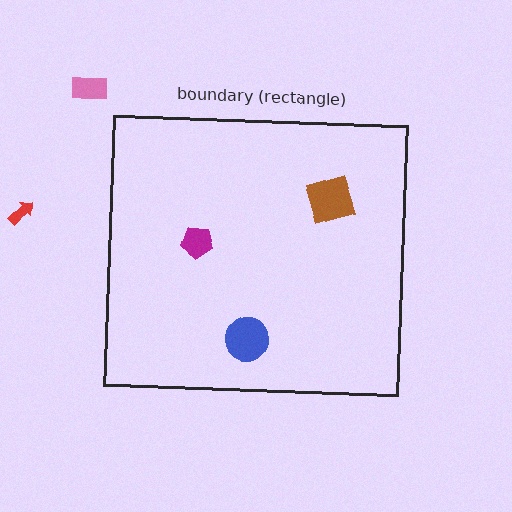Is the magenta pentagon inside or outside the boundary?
Inside.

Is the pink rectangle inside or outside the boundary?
Outside.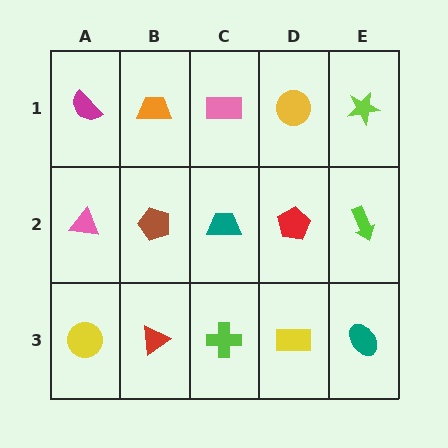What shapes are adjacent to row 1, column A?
A pink triangle (row 2, column A), an orange trapezoid (row 1, column B).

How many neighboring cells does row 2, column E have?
3.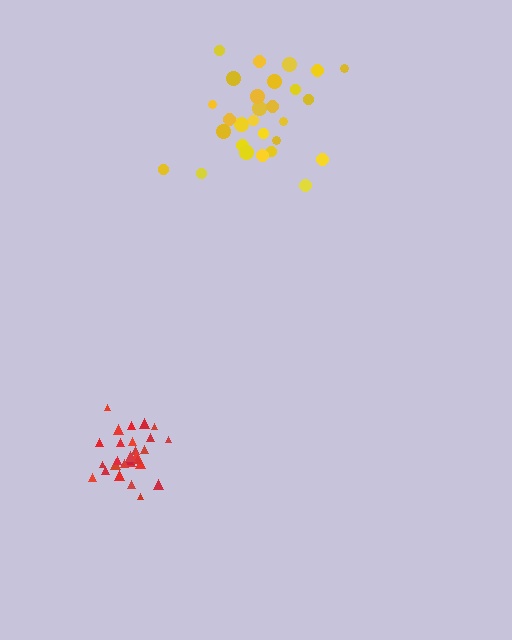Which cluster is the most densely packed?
Red.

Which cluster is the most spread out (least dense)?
Yellow.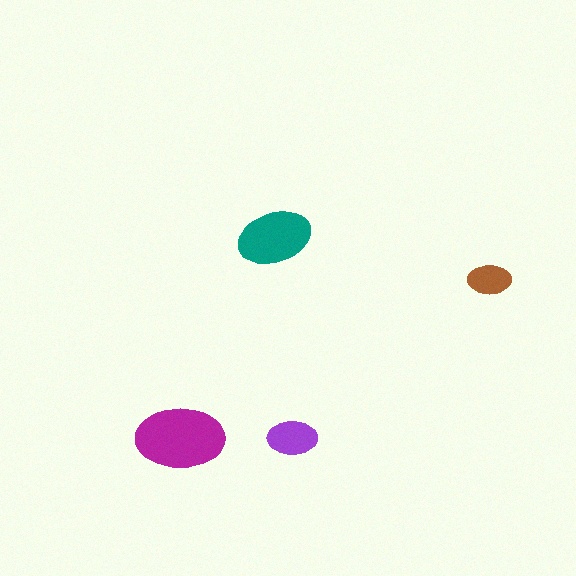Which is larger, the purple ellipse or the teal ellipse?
The teal one.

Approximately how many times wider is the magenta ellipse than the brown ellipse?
About 2 times wider.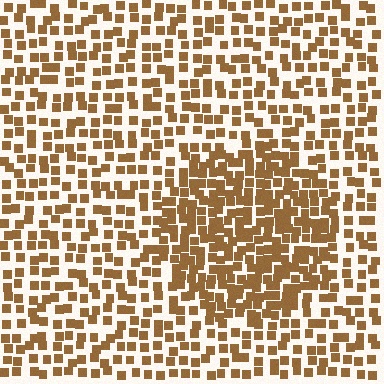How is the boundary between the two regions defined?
The boundary is defined by a change in element density (approximately 1.8x ratio). All elements are the same color, size, and shape.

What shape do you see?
I see a circle.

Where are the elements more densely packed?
The elements are more densely packed inside the circle boundary.